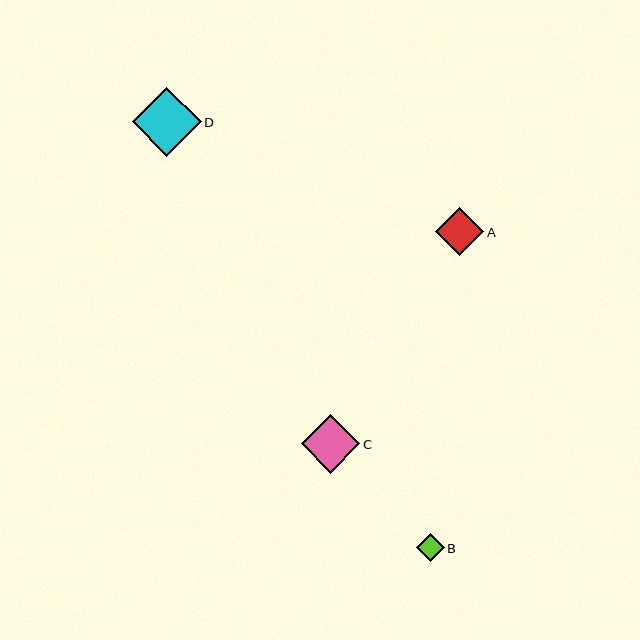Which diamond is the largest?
Diamond D is the largest with a size of approximately 69 pixels.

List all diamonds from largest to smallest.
From largest to smallest: D, C, A, B.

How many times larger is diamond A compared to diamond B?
Diamond A is approximately 1.7 times the size of diamond B.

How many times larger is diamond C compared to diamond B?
Diamond C is approximately 2.1 times the size of diamond B.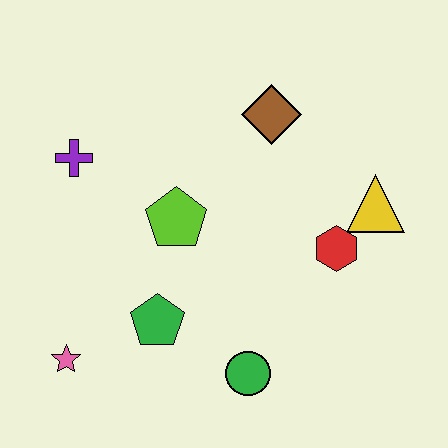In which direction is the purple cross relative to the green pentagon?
The purple cross is above the green pentagon.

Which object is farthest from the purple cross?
The yellow triangle is farthest from the purple cross.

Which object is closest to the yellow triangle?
The red hexagon is closest to the yellow triangle.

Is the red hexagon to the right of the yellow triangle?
No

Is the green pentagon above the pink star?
Yes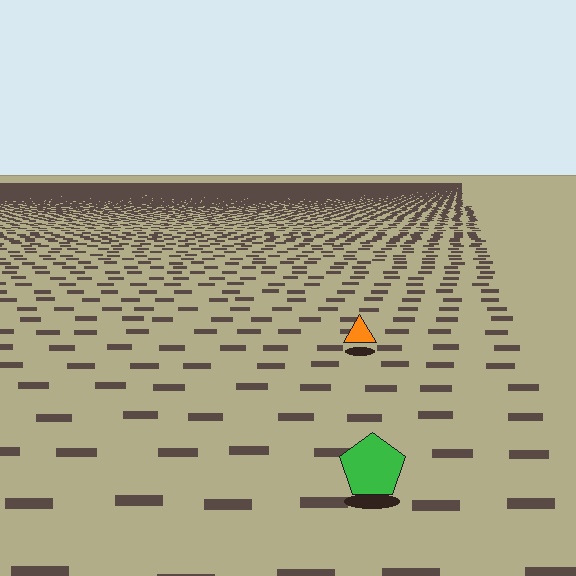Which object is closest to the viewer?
The green pentagon is closest. The texture marks near it are larger and more spread out.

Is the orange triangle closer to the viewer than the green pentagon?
No. The green pentagon is closer — you can tell from the texture gradient: the ground texture is coarser near it.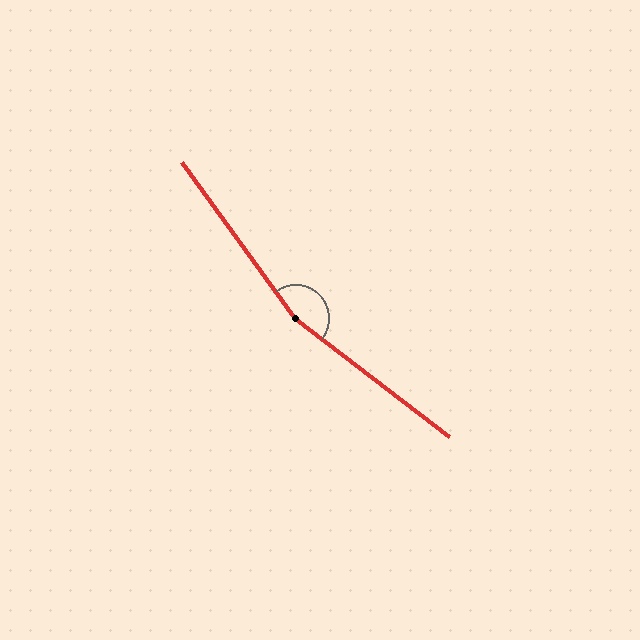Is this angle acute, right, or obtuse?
It is obtuse.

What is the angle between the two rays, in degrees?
Approximately 163 degrees.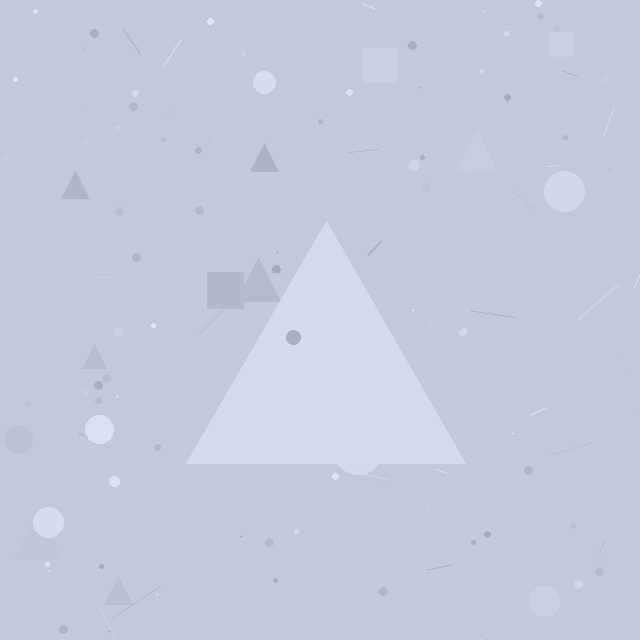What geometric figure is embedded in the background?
A triangle is embedded in the background.